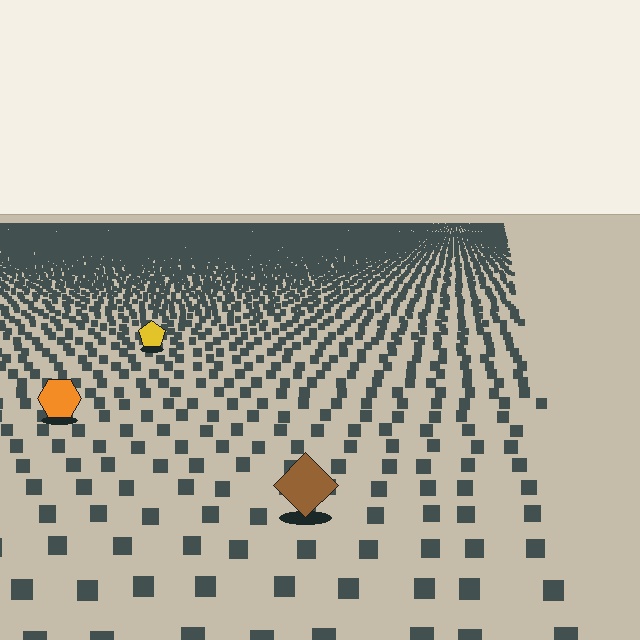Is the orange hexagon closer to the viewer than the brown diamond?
No. The brown diamond is closer — you can tell from the texture gradient: the ground texture is coarser near it.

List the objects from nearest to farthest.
From nearest to farthest: the brown diamond, the orange hexagon, the yellow pentagon.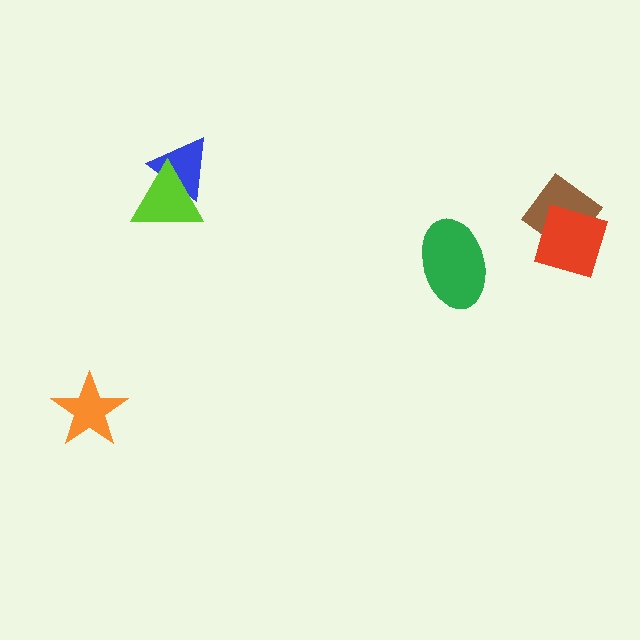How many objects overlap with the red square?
1 object overlaps with the red square.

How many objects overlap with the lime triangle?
1 object overlaps with the lime triangle.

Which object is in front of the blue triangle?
The lime triangle is in front of the blue triangle.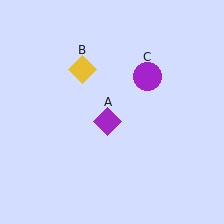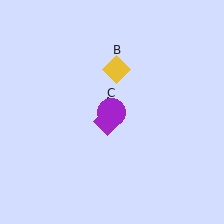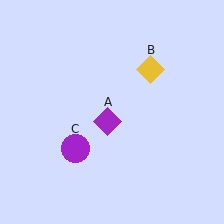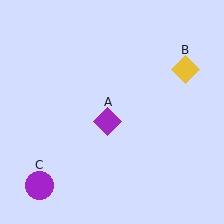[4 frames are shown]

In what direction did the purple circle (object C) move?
The purple circle (object C) moved down and to the left.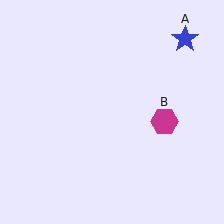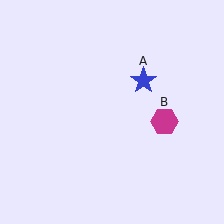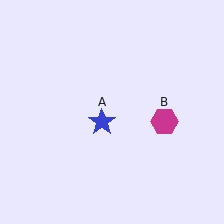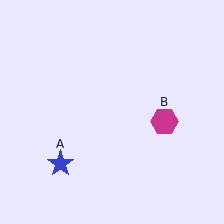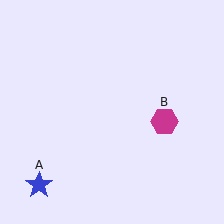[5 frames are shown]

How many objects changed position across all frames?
1 object changed position: blue star (object A).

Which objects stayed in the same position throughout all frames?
Magenta hexagon (object B) remained stationary.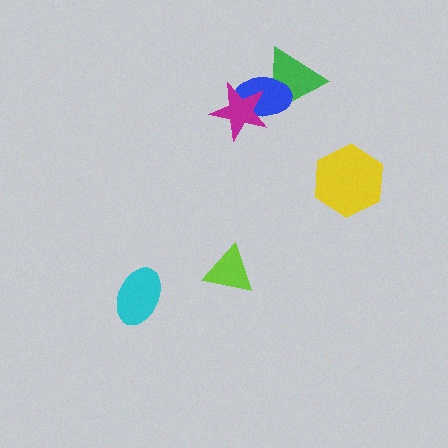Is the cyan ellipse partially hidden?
No, no other shape covers it.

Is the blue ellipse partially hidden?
Yes, it is partially covered by another shape.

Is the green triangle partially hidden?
Yes, it is partially covered by another shape.